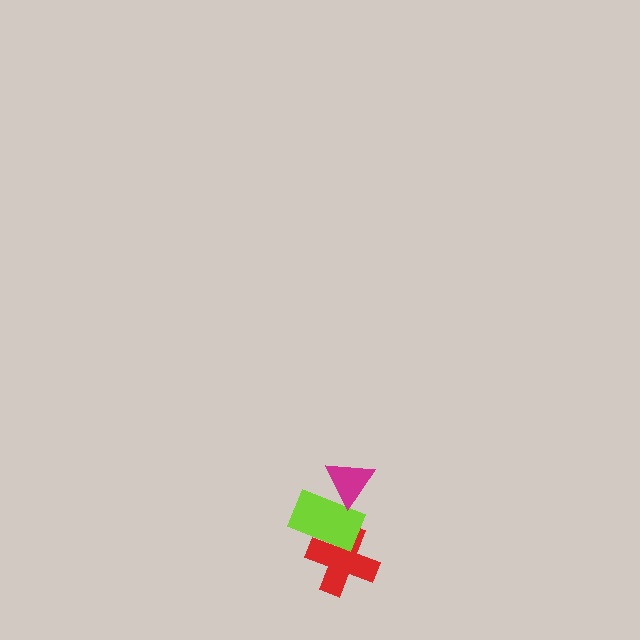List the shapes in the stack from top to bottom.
From top to bottom: the magenta triangle, the lime rectangle, the red cross.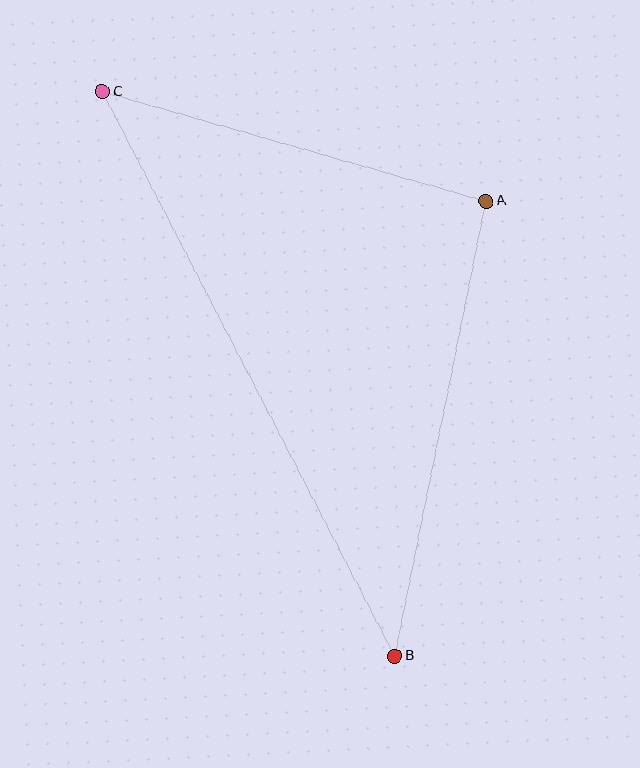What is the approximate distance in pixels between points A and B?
The distance between A and B is approximately 464 pixels.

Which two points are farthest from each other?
Points B and C are farthest from each other.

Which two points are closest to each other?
Points A and C are closest to each other.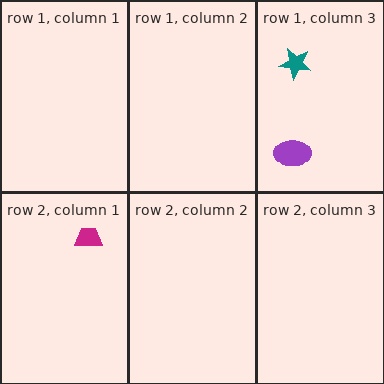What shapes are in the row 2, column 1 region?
The magenta trapezoid.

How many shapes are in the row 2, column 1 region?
1.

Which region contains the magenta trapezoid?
The row 2, column 1 region.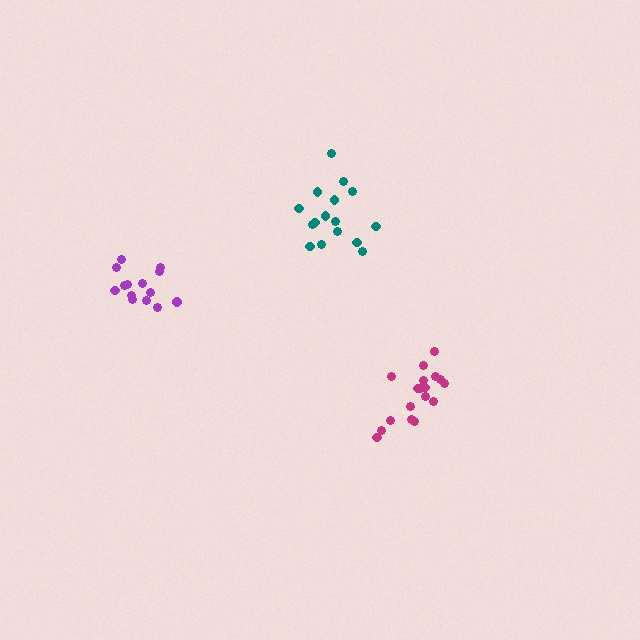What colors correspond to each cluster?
The clusters are colored: magenta, purple, teal.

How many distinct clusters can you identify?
There are 3 distinct clusters.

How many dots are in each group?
Group 1: 18 dots, Group 2: 14 dots, Group 3: 16 dots (48 total).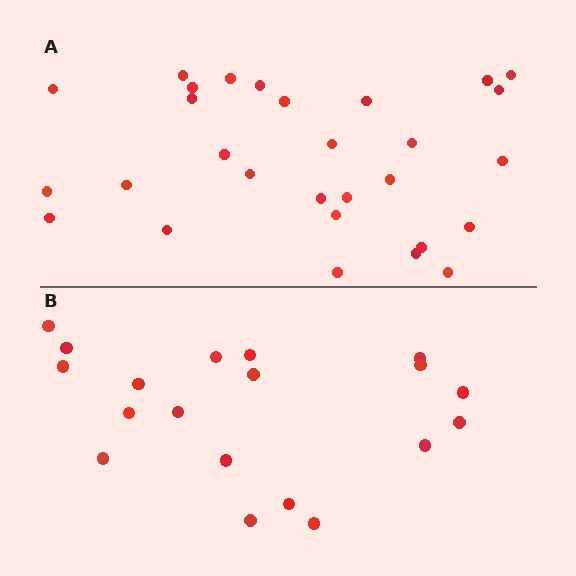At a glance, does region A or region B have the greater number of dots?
Region A (the top region) has more dots.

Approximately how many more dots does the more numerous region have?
Region A has roughly 10 or so more dots than region B.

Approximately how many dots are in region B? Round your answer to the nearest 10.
About 20 dots. (The exact count is 19, which rounds to 20.)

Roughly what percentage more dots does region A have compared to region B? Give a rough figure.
About 55% more.